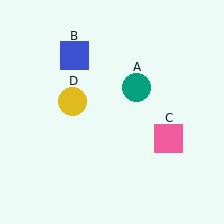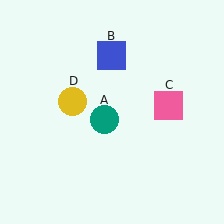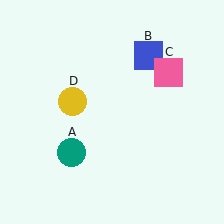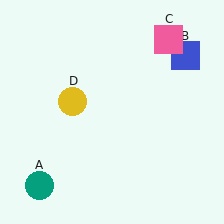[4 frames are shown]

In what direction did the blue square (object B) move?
The blue square (object B) moved right.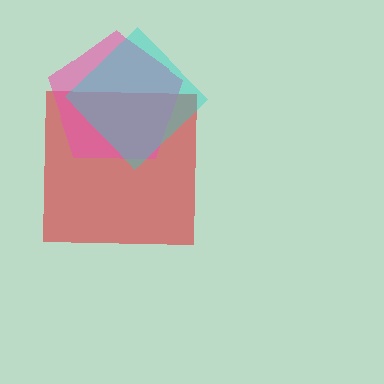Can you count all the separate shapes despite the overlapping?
Yes, there are 3 separate shapes.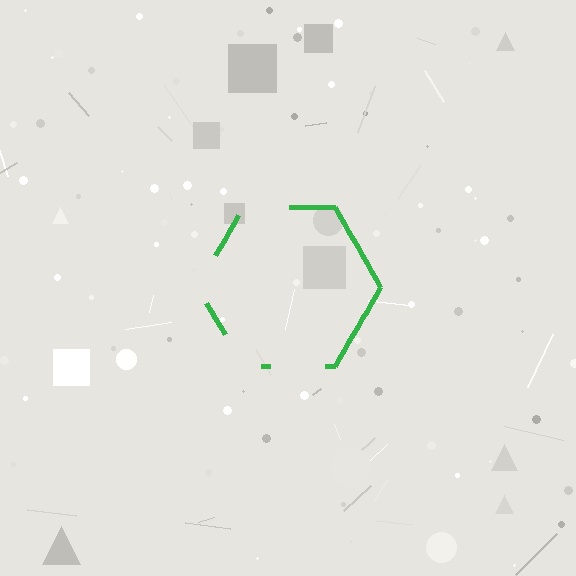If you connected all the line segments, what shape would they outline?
They would outline a hexagon.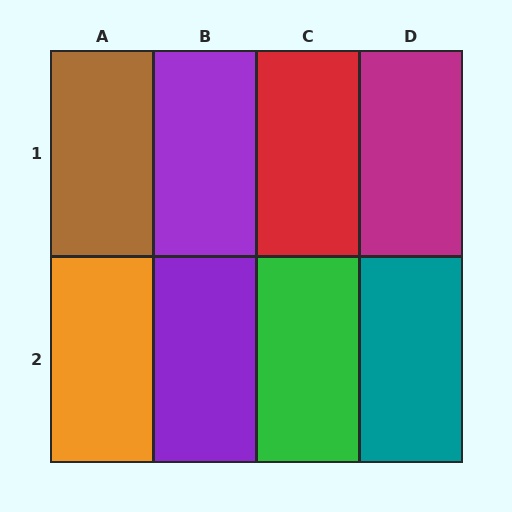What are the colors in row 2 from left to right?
Orange, purple, green, teal.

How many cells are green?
1 cell is green.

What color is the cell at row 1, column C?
Red.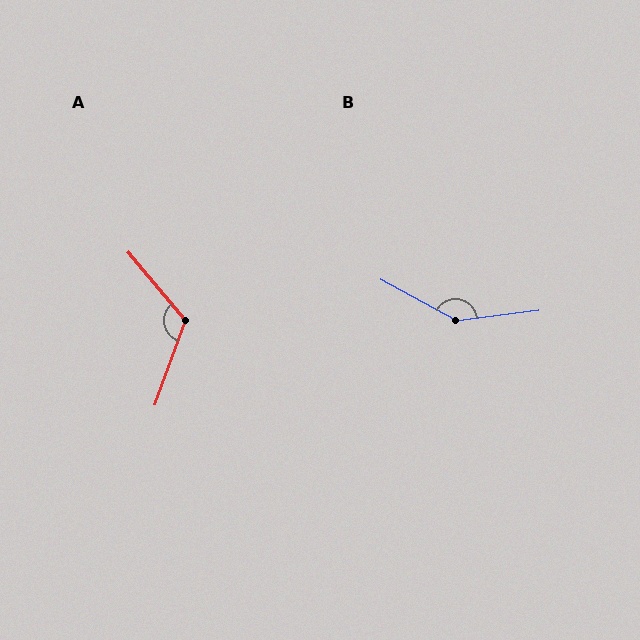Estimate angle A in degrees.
Approximately 120 degrees.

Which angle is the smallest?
A, at approximately 120 degrees.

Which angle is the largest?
B, at approximately 145 degrees.